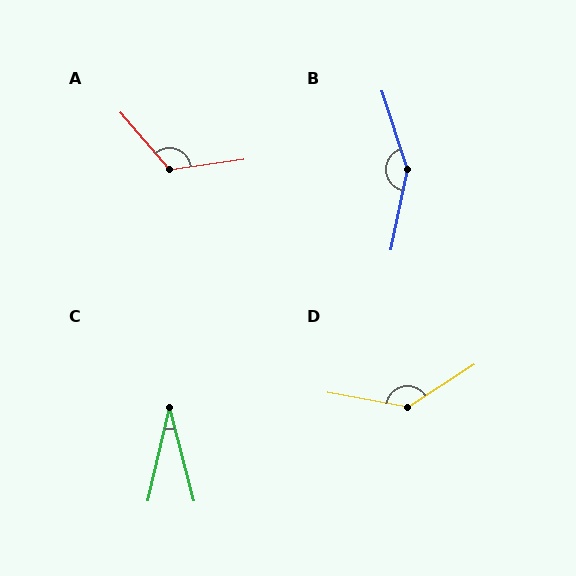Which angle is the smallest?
C, at approximately 28 degrees.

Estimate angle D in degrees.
Approximately 136 degrees.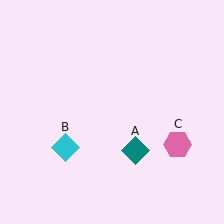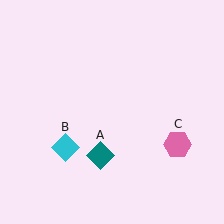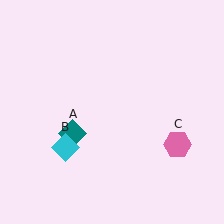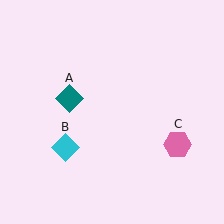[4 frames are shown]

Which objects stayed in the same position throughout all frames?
Cyan diamond (object B) and pink hexagon (object C) remained stationary.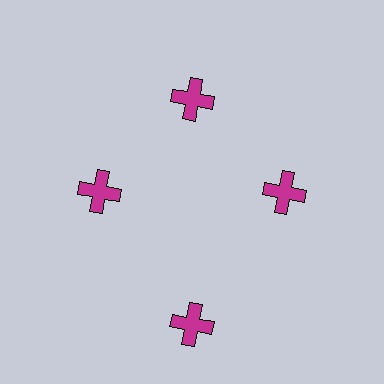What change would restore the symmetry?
The symmetry would be restored by moving it inward, back onto the ring so that all 4 crosses sit at equal angles and equal distance from the center.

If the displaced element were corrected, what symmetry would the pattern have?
It would have 4-fold rotational symmetry — the pattern would map onto itself every 90 degrees.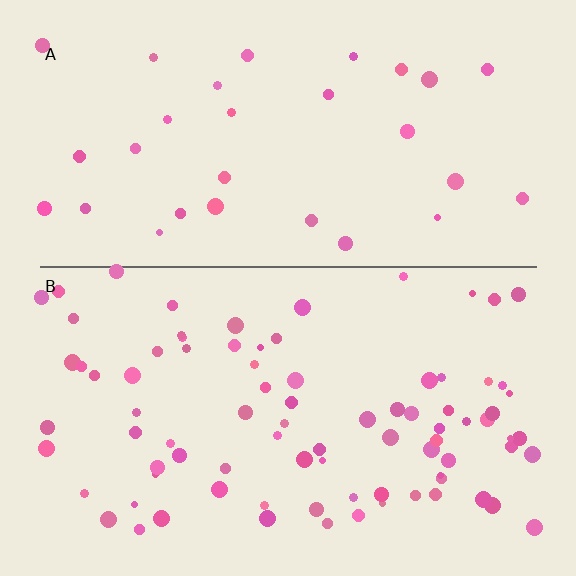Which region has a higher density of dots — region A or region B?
B (the bottom).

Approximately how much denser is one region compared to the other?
Approximately 2.8× — region B over region A.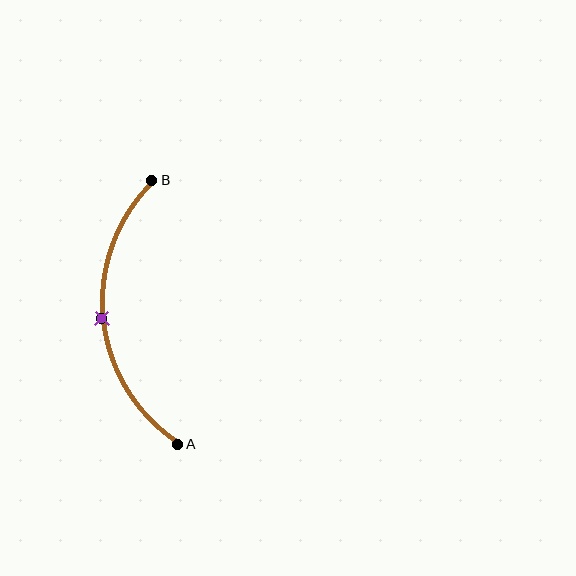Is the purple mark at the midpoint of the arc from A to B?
Yes. The purple mark lies on the arc at equal arc-length from both A and B — it is the arc midpoint.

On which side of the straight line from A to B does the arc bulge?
The arc bulges to the left of the straight line connecting A and B.